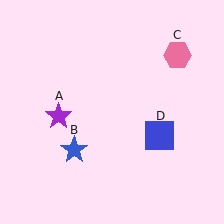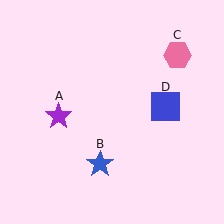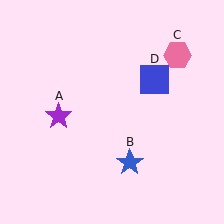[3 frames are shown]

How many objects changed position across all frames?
2 objects changed position: blue star (object B), blue square (object D).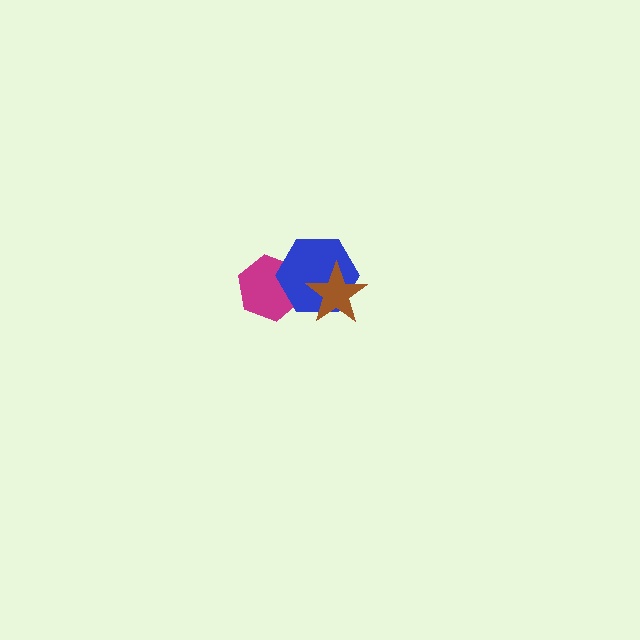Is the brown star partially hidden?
No, no other shape covers it.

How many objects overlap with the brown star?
1 object overlaps with the brown star.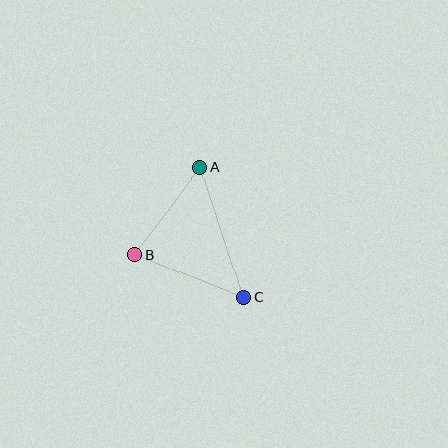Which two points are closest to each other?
Points A and B are closest to each other.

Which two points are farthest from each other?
Points A and C are farthest from each other.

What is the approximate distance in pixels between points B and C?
The distance between B and C is approximately 117 pixels.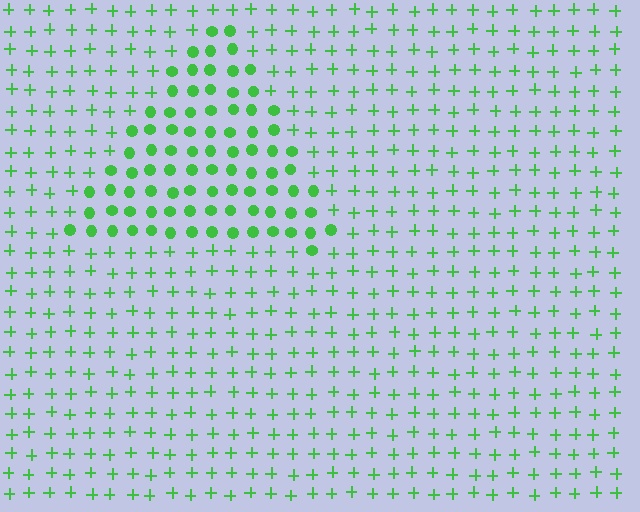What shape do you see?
I see a triangle.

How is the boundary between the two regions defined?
The boundary is defined by a change in element shape: circles inside vs. plus signs outside. All elements share the same color and spacing.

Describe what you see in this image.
The image is filled with small green elements arranged in a uniform grid. A triangle-shaped region contains circles, while the surrounding area contains plus signs. The boundary is defined purely by the change in element shape.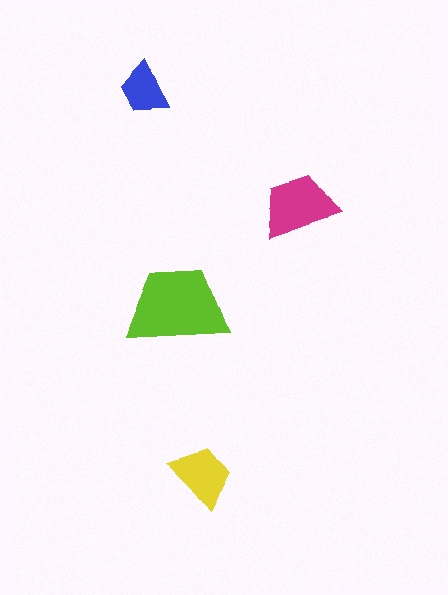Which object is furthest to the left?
The blue trapezoid is leftmost.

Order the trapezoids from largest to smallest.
the lime one, the magenta one, the yellow one, the blue one.